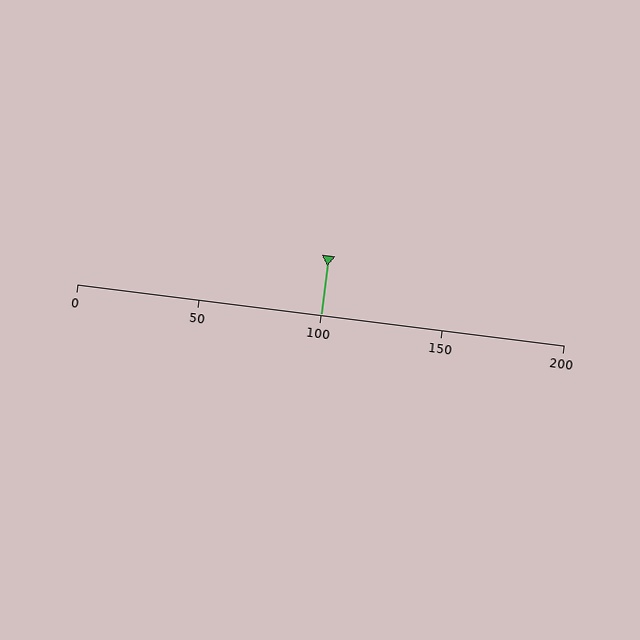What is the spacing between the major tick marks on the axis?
The major ticks are spaced 50 apart.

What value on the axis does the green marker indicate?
The marker indicates approximately 100.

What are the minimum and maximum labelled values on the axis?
The axis runs from 0 to 200.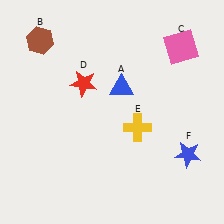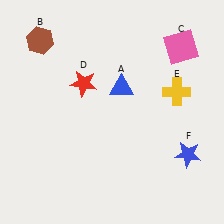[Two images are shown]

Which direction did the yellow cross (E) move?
The yellow cross (E) moved right.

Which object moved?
The yellow cross (E) moved right.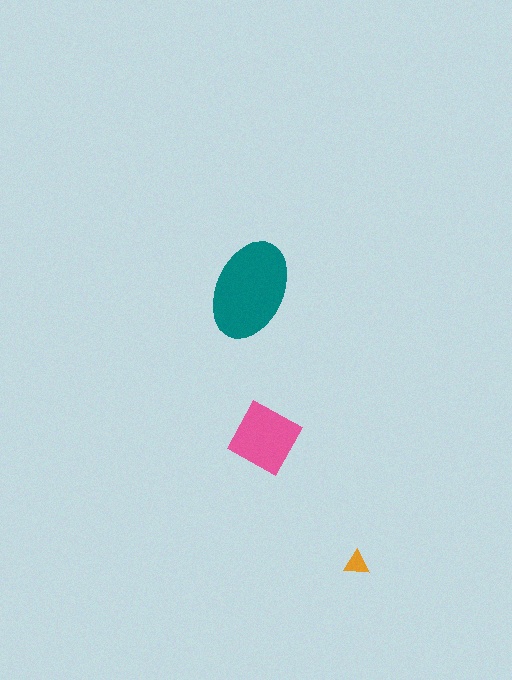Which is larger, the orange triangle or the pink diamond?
The pink diamond.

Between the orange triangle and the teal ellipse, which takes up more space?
The teal ellipse.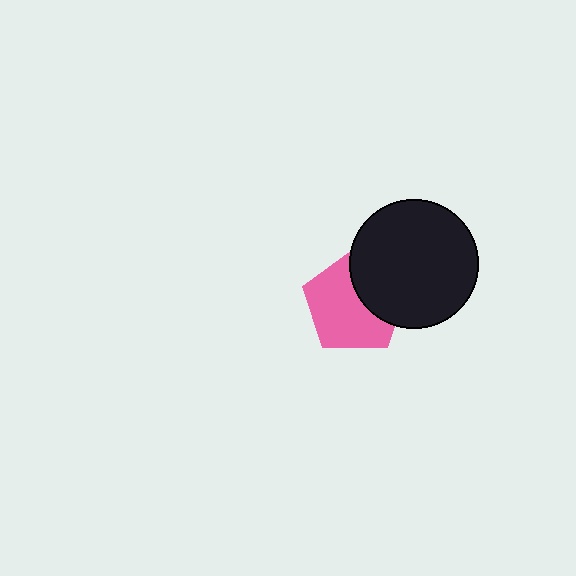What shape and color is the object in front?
The object in front is a black circle.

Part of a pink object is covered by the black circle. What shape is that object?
It is a pentagon.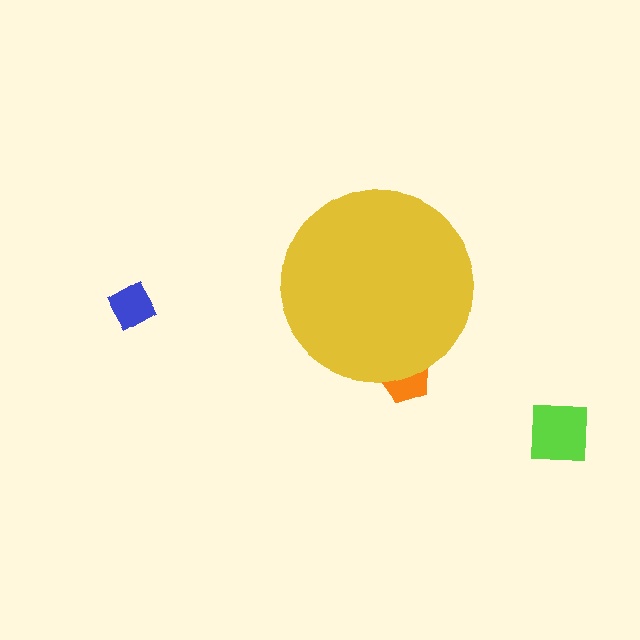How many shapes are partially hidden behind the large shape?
1 shape is partially hidden.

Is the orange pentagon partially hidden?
Yes, the orange pentagon is partially hidden behind the yellow circle.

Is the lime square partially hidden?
No, the lime square is fully visible.